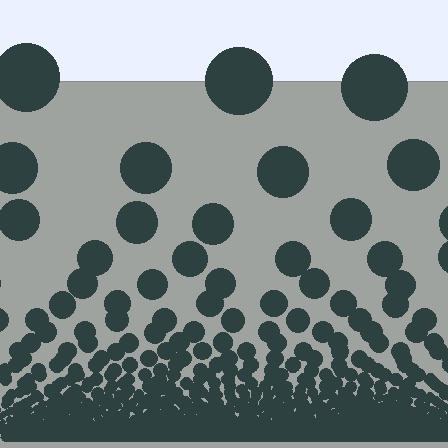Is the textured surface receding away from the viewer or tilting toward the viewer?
The surface appears to tilt toward the viewer. Texture elements get larger and sparser toward the top.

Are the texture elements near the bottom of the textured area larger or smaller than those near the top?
Smaller. The gradient is inverted — elements near the bottom are smaller and denser.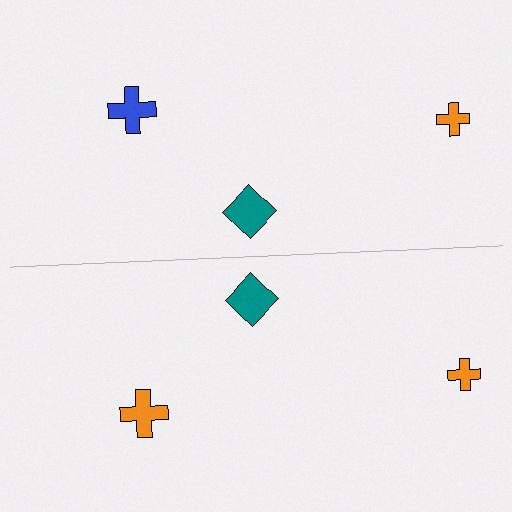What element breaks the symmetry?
The orange cross on the bottom side breaks the symmetry — its mirror counterpart is blue.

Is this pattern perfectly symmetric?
No, the pattern is not perfectly symmetric. The orange cross on the bottom side breaks the symmetry — its mirror counterpart is blue.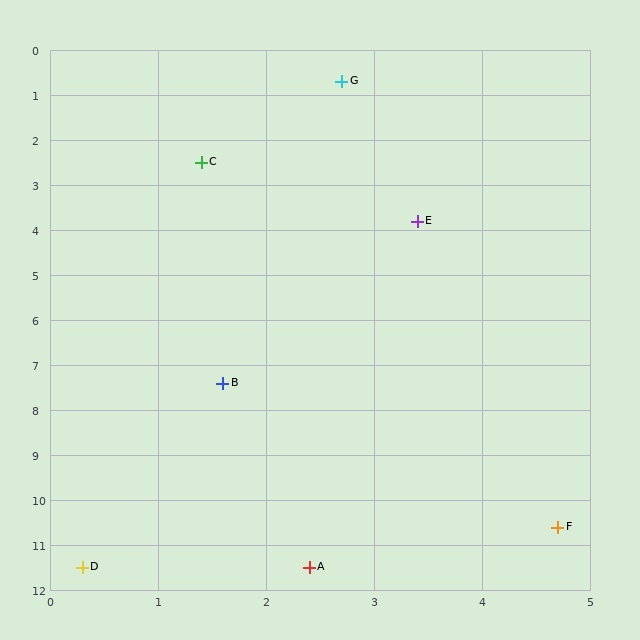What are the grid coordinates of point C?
Point C is at approximately (1.4, 2.5).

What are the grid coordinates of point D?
Point D is at approximately (0.3, 11.5).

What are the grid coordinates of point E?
Point E is at approximately (3.4, 3.8).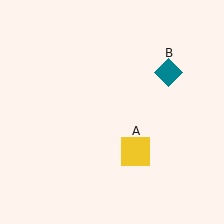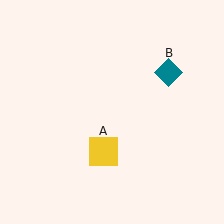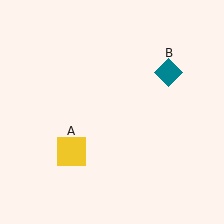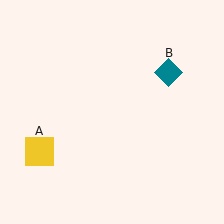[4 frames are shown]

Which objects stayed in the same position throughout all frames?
Teal diamond (object B) remained stationary.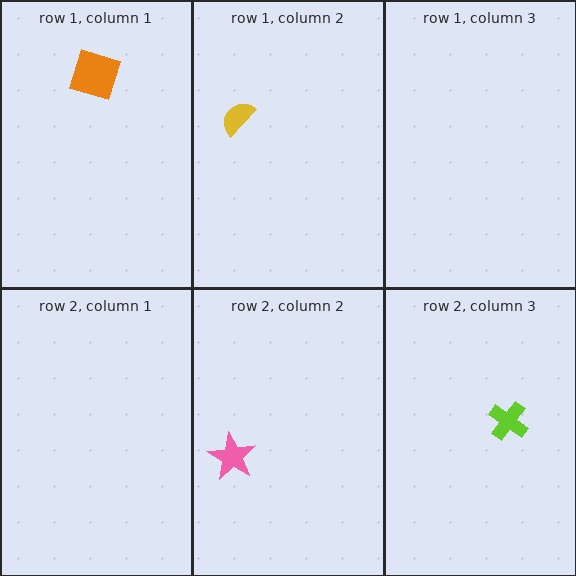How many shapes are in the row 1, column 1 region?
1.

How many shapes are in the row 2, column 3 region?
1.